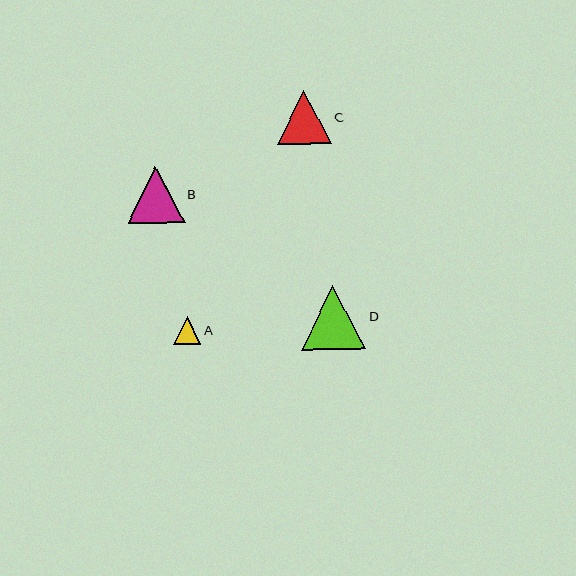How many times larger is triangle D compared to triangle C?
Triangle D is approximately 1.2 times the size of triangle C.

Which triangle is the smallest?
Triangle A is the smallest with a size of approximately 28 pixels.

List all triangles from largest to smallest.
From largest to smallest: D, B, C, A.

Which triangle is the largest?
Triangle D is the largest with a size of approximately 64 pixels.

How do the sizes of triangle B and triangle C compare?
Triangle B and triangle C are approximately the same size.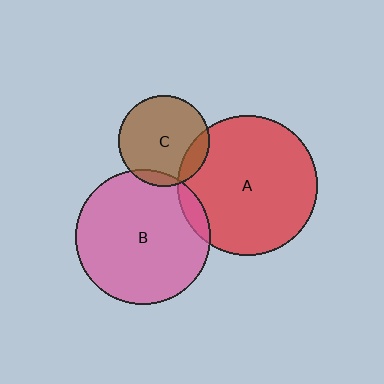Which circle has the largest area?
Circle A (red).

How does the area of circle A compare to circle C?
Approximately 2.3 times.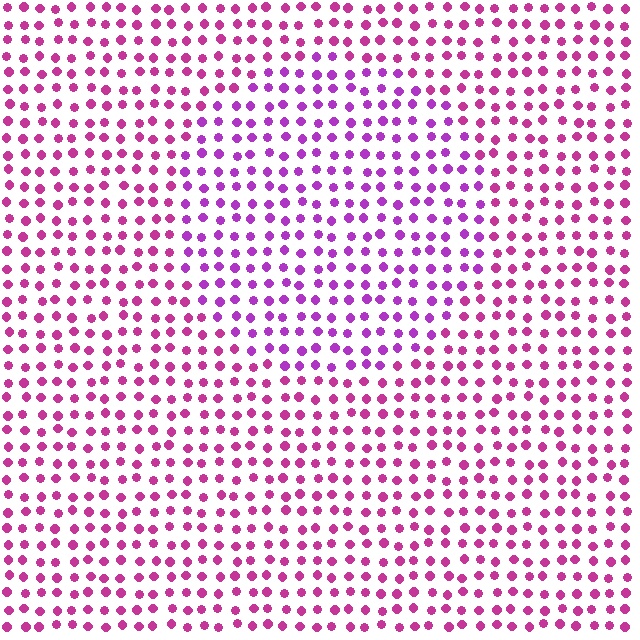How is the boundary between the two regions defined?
The boundary is defined purely by a slight shift in hue (about 27 degrees). Spacing, size, and orientation are identical on both sides.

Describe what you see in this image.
The image is filled with small magenta elements in a uniform arrangement. A circle-shaped region is visible where the elements are tinted to a slightly different hue, forming a subtle color boundary.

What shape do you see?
I see a circle.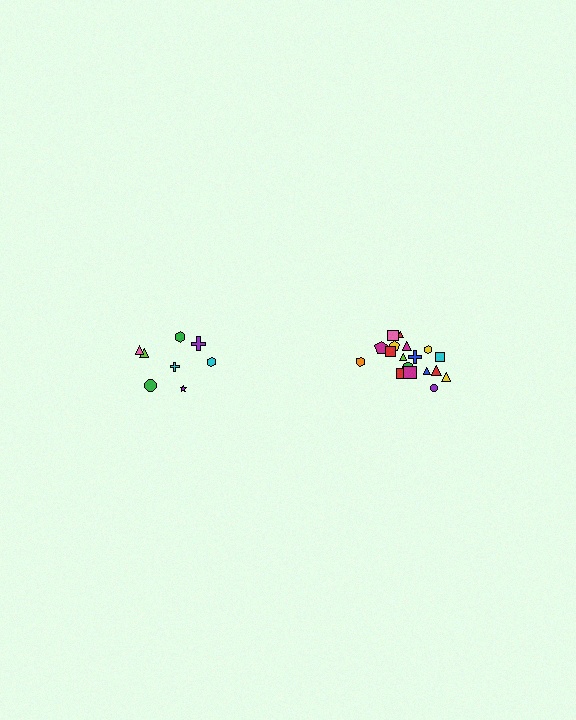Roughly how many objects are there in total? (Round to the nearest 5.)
Roughly 25 objects in total.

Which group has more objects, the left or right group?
The right group.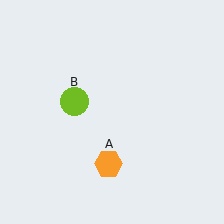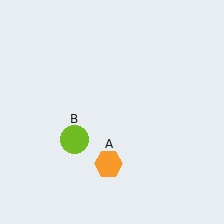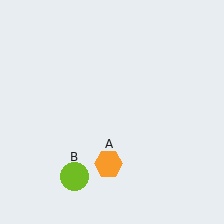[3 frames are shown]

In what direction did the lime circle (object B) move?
The lime circle (object B) moved down.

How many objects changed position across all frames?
1 object changed position: lime circle (object B).